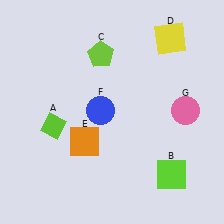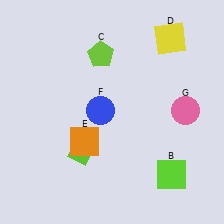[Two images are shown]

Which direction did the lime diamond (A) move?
The lime diamond (A) moved right.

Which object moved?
The lime diamond (A) moved right.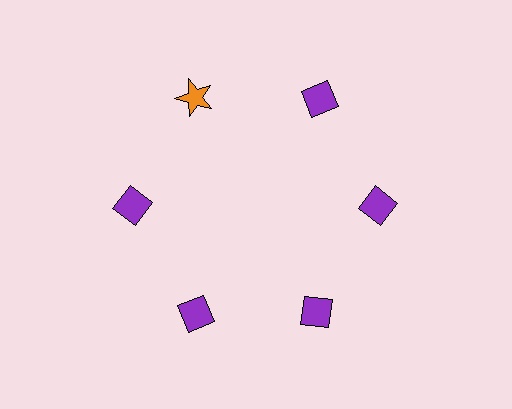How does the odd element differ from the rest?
It differs in both color (orange instead of purple) and shape (star instead of diamond).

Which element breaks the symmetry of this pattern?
The orange star at roughly the 11 o'clock position breaks the symmetry. All other shapes are purple diamonds.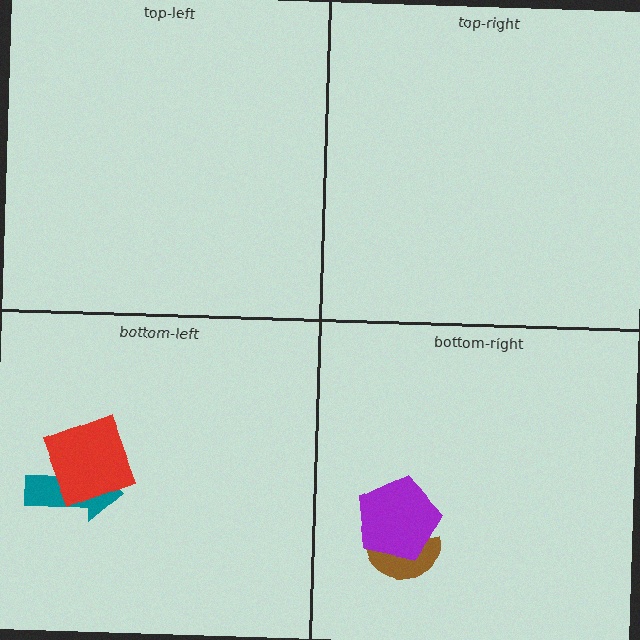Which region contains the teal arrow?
The bottom-left region.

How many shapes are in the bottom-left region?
2.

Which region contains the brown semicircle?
The bottom-right region.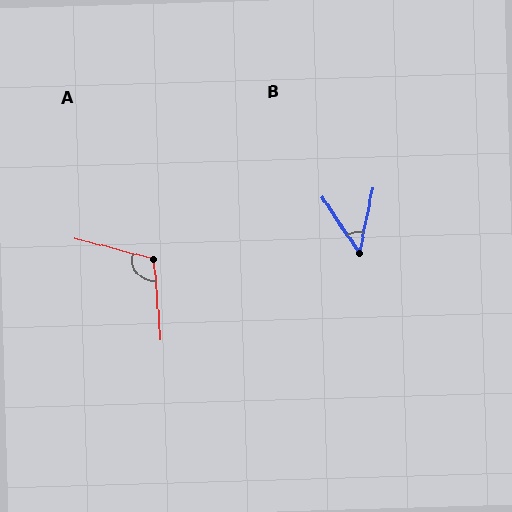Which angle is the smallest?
B, at approximately 45 degrees.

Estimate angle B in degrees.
Approximately 45 degrees.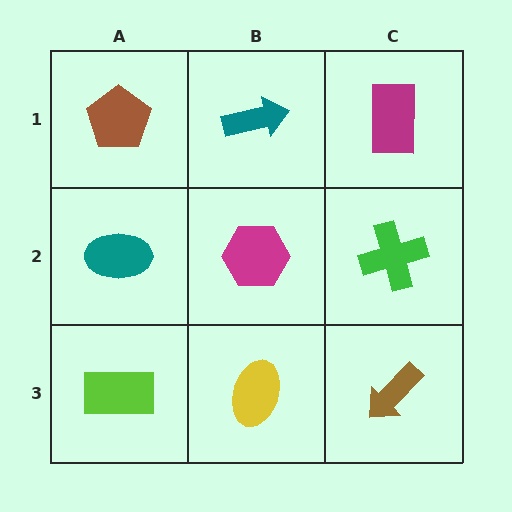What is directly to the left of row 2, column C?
A magenta hexagon.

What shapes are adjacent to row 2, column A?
A brown pentagon (row 1, column A), a lime rectangle (row 3, column A), a magenta hexagon (row 2, column B).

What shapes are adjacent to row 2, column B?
A teal arrow (row 1, column B), a yellow ellipse (row 3, column B), a teal ellipse (row 2, column A), a green cross (row 2, column C).